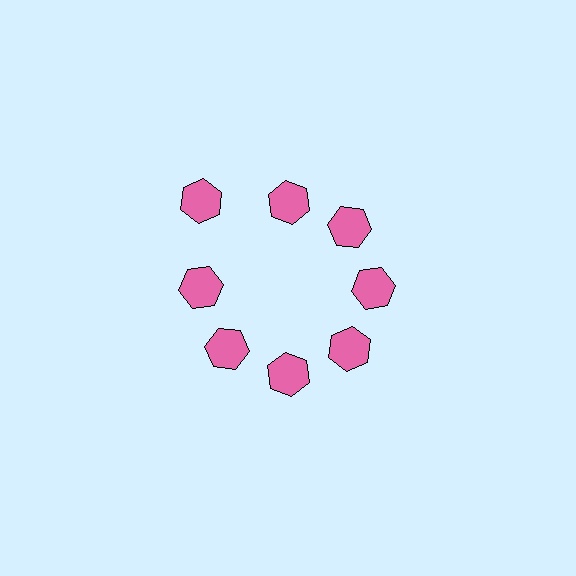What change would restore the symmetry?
The symmetry would be restored by moving it inward, back onto the ring so that all 8 hexagons sit at equal angles and equal distance from the center.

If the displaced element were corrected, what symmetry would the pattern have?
It would have 8-fold rotational symmetry — the pattern would map onto itself every 45 degrees.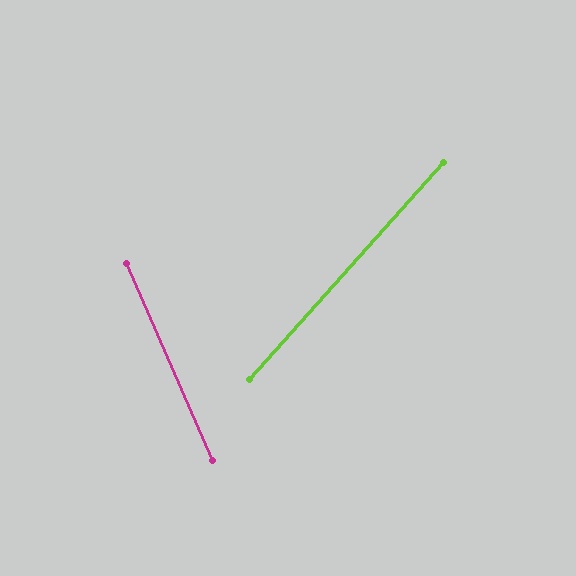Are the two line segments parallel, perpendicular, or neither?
Neither parallel nor perpendicular — they differ by about 65°.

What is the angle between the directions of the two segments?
Approximately 65 degrees.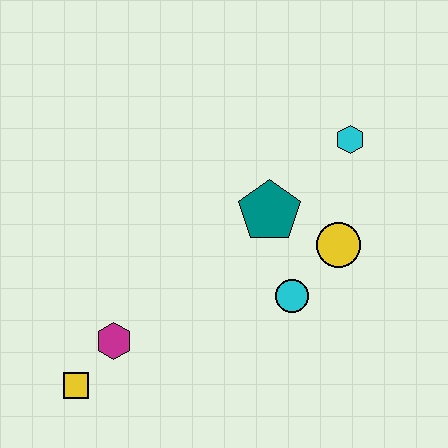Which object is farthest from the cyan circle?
The yellow square is farthest from the cyan circle.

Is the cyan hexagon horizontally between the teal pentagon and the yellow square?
No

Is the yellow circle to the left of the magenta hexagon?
No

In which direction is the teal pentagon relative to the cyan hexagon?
The teal pentagon is to the left of the cyan hexagon.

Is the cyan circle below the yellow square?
No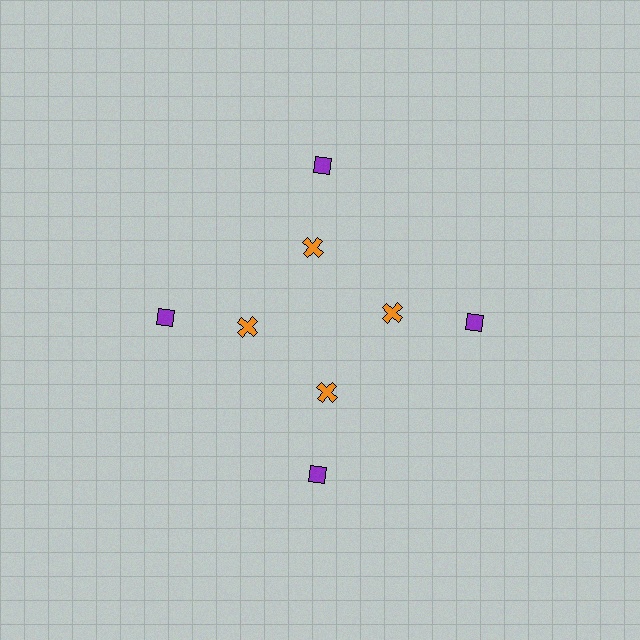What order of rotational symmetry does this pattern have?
This pattern has 4-fold rotational symmetry.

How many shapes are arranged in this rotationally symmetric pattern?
There are 8 shapes, arranged in 4 groups of 2.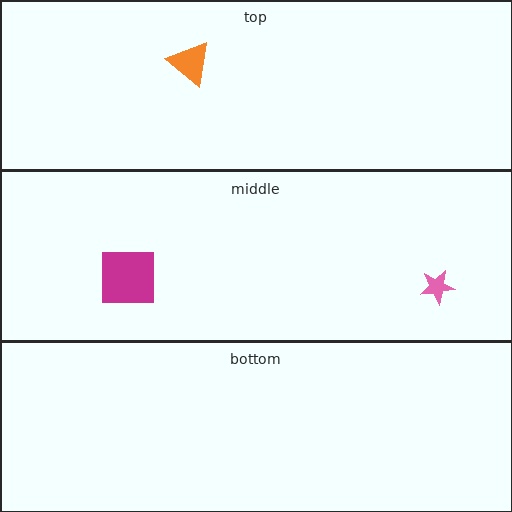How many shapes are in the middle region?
2.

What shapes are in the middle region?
The magenta square, the pink star.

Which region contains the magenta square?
The middle region.